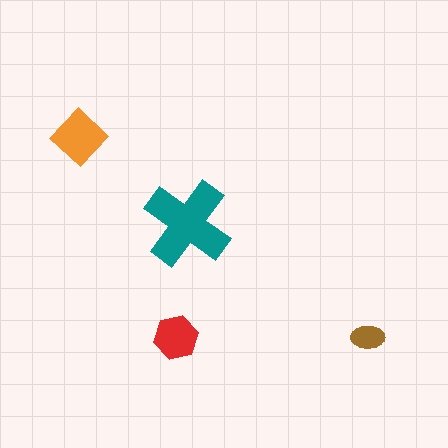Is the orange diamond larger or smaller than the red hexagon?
Larger.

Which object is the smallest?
The brown ellipse.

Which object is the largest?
The teal cross.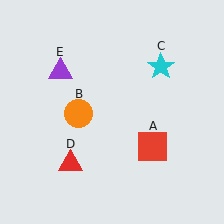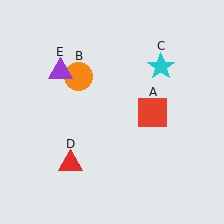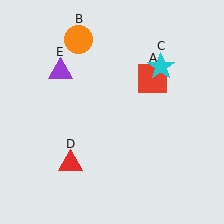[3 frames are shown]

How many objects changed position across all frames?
2 objects changed position: red square (object A), orange circle (object B).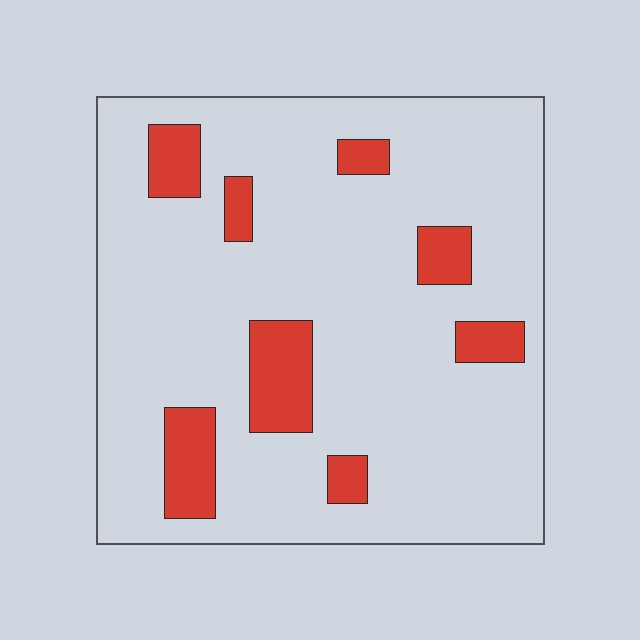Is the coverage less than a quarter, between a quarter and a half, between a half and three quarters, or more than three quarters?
Less than a quarter.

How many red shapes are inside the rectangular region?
8.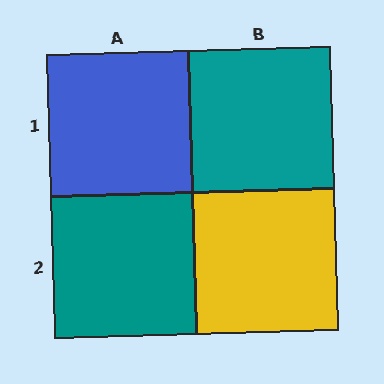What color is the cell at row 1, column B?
Teal.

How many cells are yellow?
1 cell is yellow.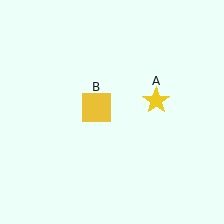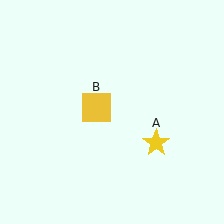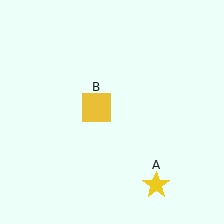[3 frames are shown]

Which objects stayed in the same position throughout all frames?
Yellow square (object B) remained stationary.